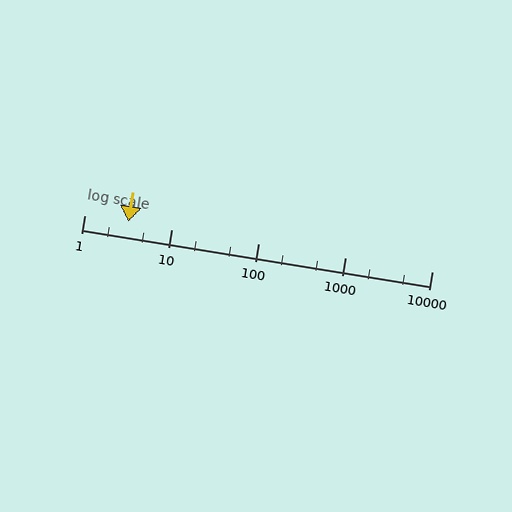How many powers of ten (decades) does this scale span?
The scale spans 4 decades, from 1 to 10000.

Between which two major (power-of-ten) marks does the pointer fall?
The pointer is between 1 and 10.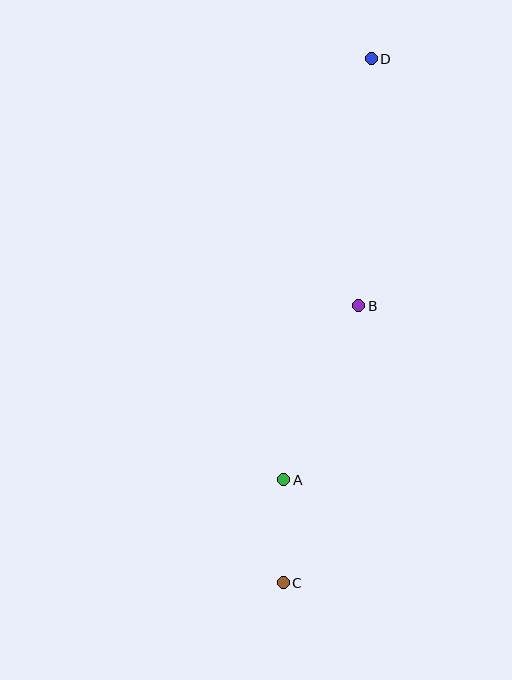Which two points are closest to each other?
Points A and C are closest to each other.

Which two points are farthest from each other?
Points C and D are farthest from each other.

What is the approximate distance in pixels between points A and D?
The distance between A and D is approximately 430 pixels.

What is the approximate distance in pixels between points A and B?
The distance between A and B is approximately 189 pixels.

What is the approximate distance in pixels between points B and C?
The distance between B and C is approximately 287 pixels.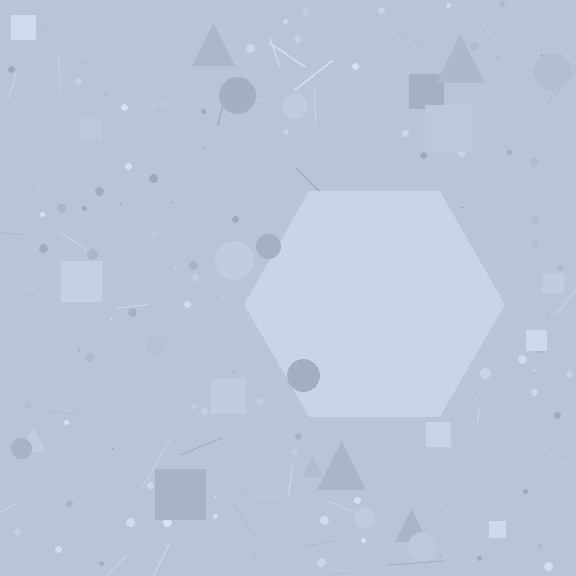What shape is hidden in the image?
A hexagon is hidden in the image.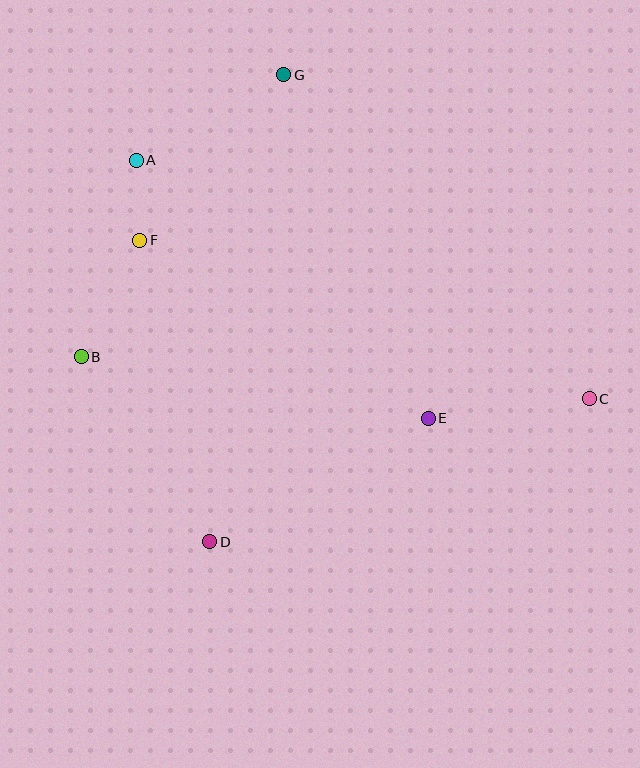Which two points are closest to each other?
Points A and F are closest to each other.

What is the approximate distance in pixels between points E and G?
The distance between E and G is approximately 373 pixels.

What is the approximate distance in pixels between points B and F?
The distance between B and F is approximately 130 pixels.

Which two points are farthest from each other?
Points A and C are farthest from each other.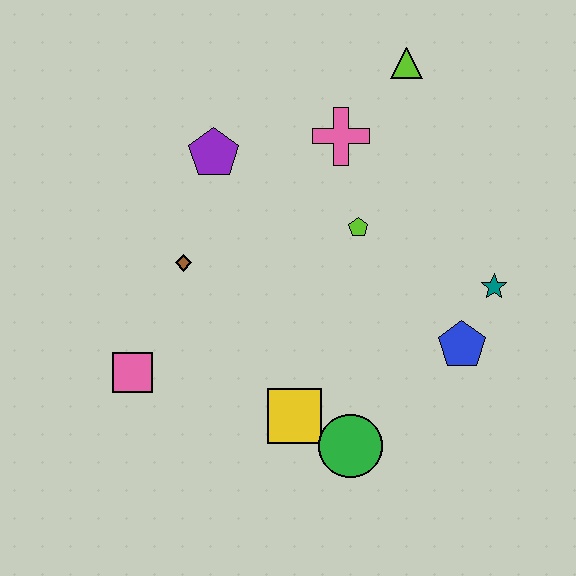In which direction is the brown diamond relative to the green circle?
The brown diamond is above the green circle.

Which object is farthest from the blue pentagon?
The pink square is farthest from the blue pentagon.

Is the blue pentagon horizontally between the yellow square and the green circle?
No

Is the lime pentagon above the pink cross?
No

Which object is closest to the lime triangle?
The pink cross is closest to the lime triangle.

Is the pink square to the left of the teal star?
Yes